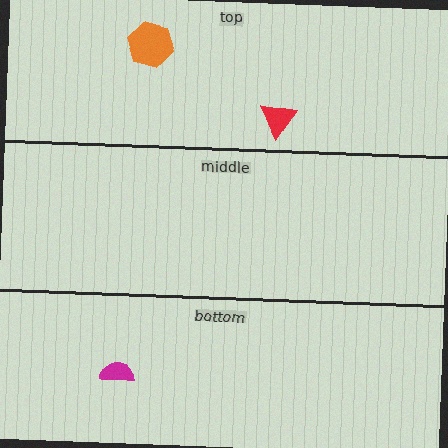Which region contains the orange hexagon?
The top region.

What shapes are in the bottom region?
The magenta semicircle.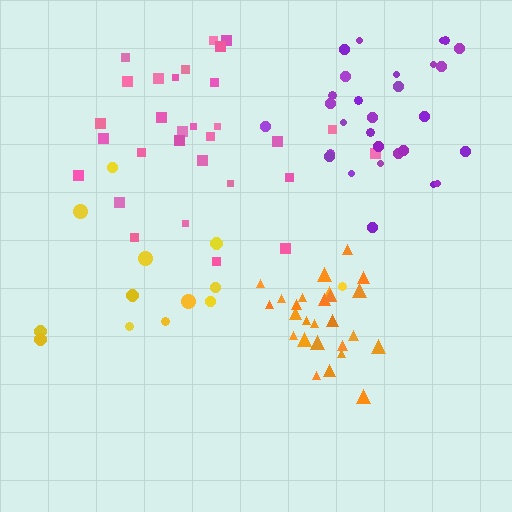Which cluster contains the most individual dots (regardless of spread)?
Pink (30).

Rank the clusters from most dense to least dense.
orange, purple, pink, yellow.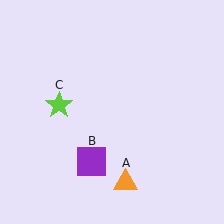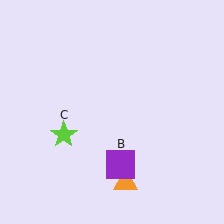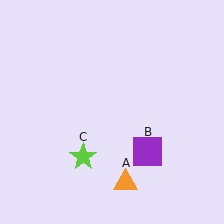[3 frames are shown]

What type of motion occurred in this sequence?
The purple square (object B), lime star (object C) rotated counterclockwise around the center of the scene.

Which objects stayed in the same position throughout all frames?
Orange triangle (object A) remained stationary.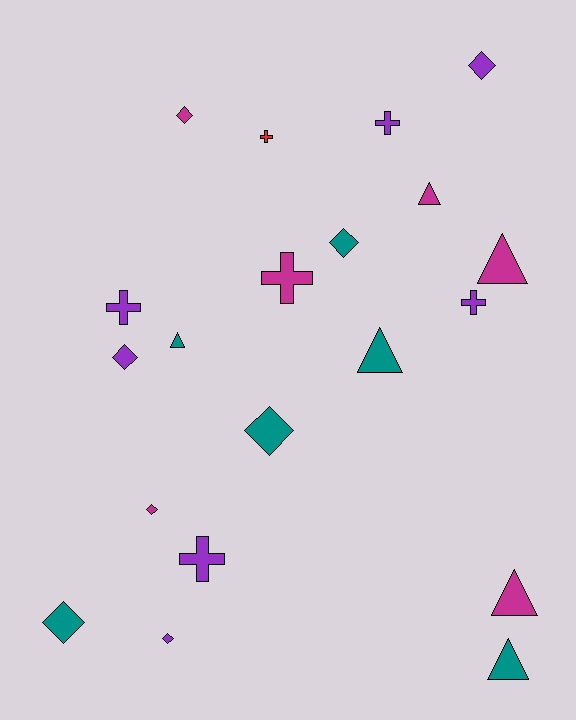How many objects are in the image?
There are 20 objects.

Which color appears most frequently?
Purple, with 7 objects.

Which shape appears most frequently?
Diamond, with 8 objects.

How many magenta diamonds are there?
There are 2 magenta diamonds.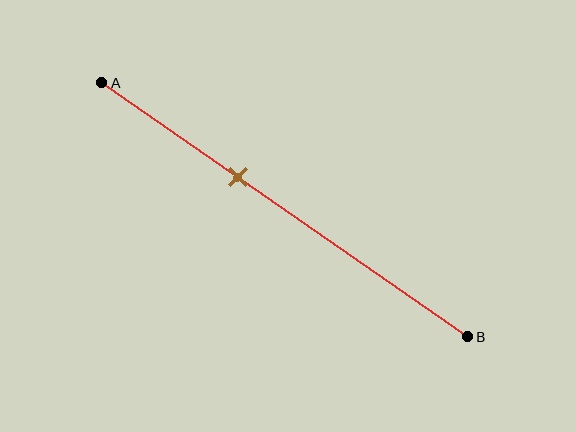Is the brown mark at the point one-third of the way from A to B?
No, the mark is at about 35% from A, not at the 33% one-third point.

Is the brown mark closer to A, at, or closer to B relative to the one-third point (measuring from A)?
The brown mark is closer to point B than the one-third point of segment AB.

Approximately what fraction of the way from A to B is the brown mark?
The brown mark is approximately 35% of the way from A to B.